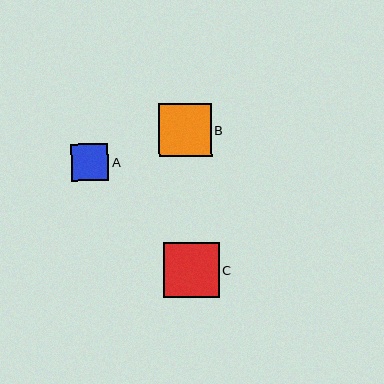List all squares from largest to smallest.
From largest to smallest: C, B, A.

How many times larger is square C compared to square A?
Square C is approximately 1.5 times the size of square A.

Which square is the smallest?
Square A is the smallest with a size of approximately 38 pixels.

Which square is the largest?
Square C is the largest with a size of approximately 56 pixels.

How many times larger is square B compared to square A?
Square B is approximately 1.4 times the size of square A.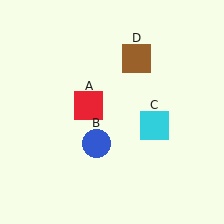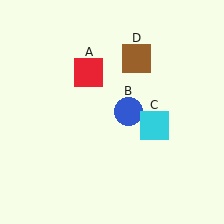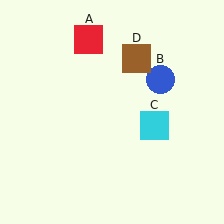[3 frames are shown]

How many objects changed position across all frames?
2 objects changed position: red square (object A), blue circle (object B).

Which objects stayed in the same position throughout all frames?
Cyan square (object C) and brown square (object D) remained stationary.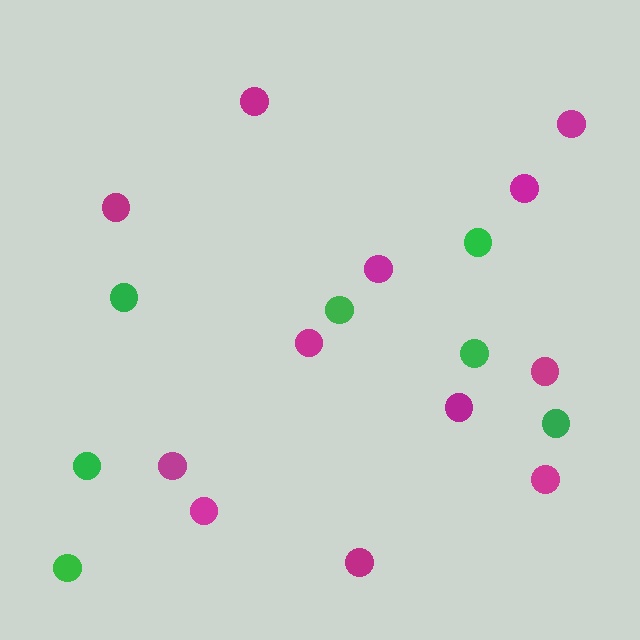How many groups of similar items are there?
There are 2 groups: one group of green circles (7) and one group of magenta circles (12).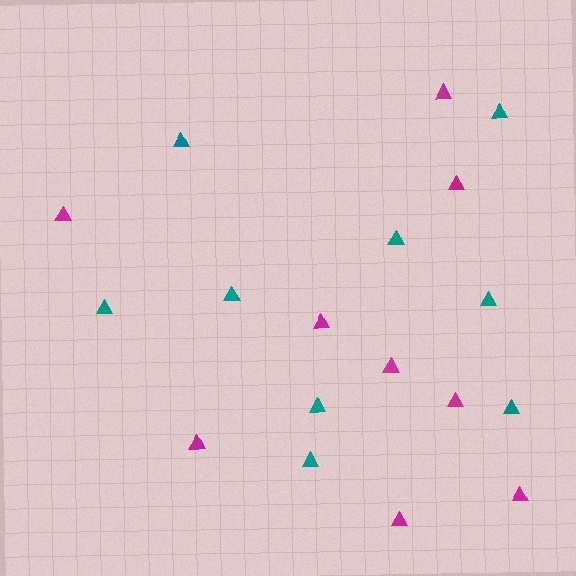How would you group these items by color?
There are 2 groups: one group of magenta triangles (9) and one group of teal triangles (9).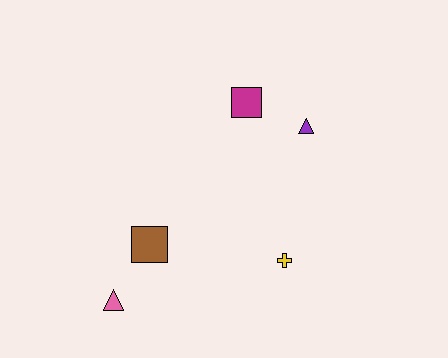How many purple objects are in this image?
There is 1 purple object.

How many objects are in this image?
There are 5 objects.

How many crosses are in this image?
There is 1 cross.